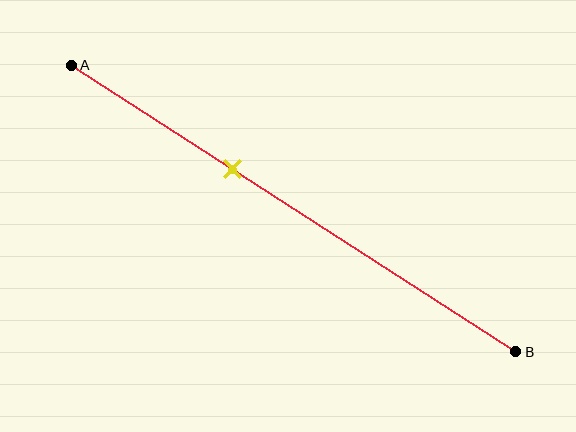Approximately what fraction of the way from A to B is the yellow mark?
The yellow mark is approximately 35% of the way from A to B.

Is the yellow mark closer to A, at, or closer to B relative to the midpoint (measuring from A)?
The yellow mark is closer to point A than the midpoint of segment AB.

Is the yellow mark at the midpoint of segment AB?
No, the mark is at about 35% from A, not at the 50% midpoint.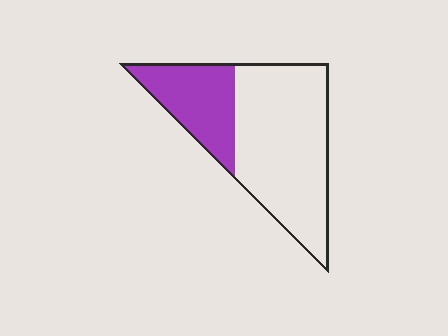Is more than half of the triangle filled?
No.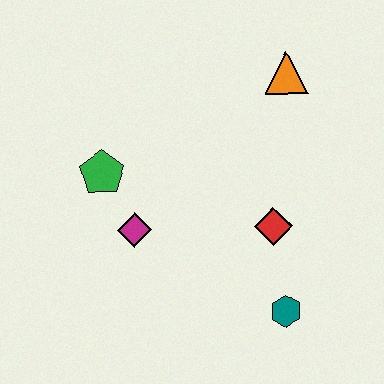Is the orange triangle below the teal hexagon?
No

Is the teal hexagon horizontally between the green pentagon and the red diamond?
No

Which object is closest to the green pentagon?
The magenta diamond is closest to the green pentagon.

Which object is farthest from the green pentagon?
The teal hexagon is farthest from the green pentagon.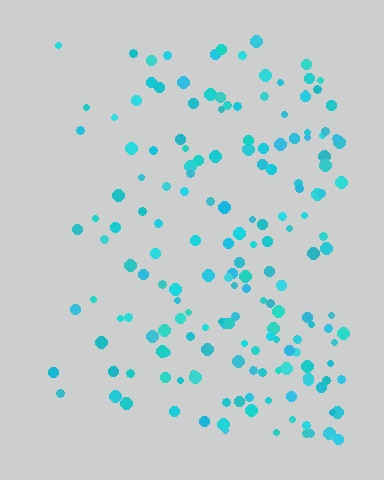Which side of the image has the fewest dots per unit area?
The left.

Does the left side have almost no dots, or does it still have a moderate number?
Still a moderate number, just noticeably fewer than the right.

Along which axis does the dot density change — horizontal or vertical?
Horizontal.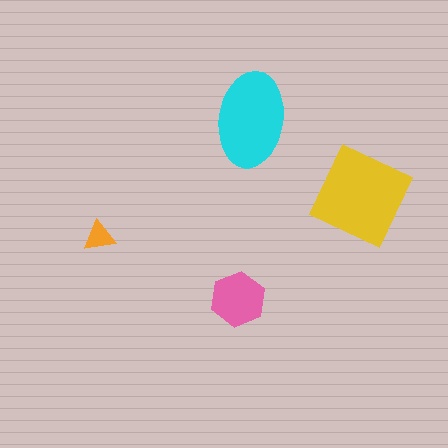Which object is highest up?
The cyan ellipse is topmost.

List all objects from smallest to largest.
The orange triangle, the pink hexagon, the cyan ellipse, the yellow square.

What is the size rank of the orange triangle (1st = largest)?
4th.